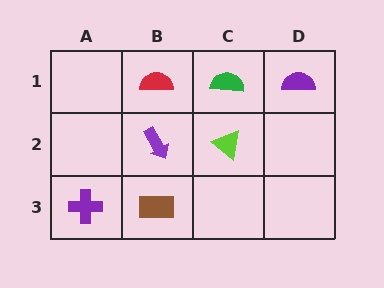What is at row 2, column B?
A purple arrow.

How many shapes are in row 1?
3 shapes.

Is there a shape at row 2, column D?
No, that cell is empty.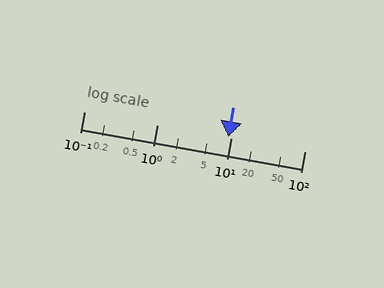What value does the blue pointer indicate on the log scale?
The pointer indicates approximately 9.3.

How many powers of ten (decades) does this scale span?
The scale spans 3 decades, from 0.1 to 100.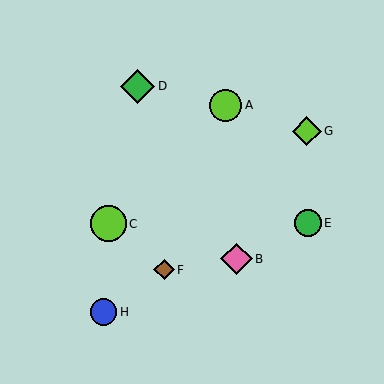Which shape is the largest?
The lime circle (labeled C) is the largest.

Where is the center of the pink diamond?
The center of the pink diamond is at (237, 259).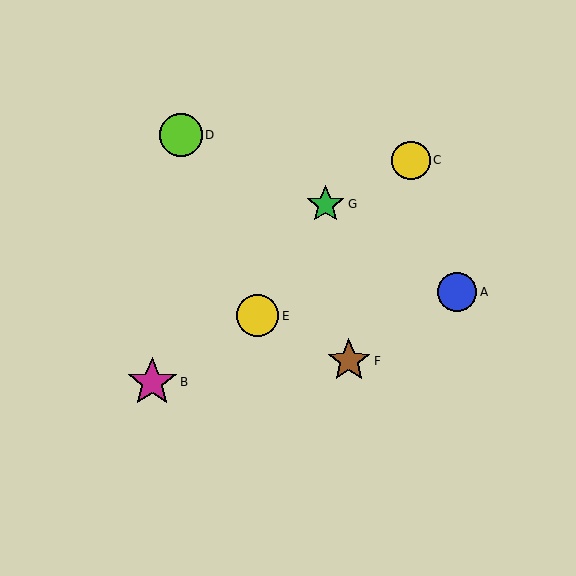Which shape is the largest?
The magenta star (labeled B) is the largest.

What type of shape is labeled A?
Shape A is a blue circle.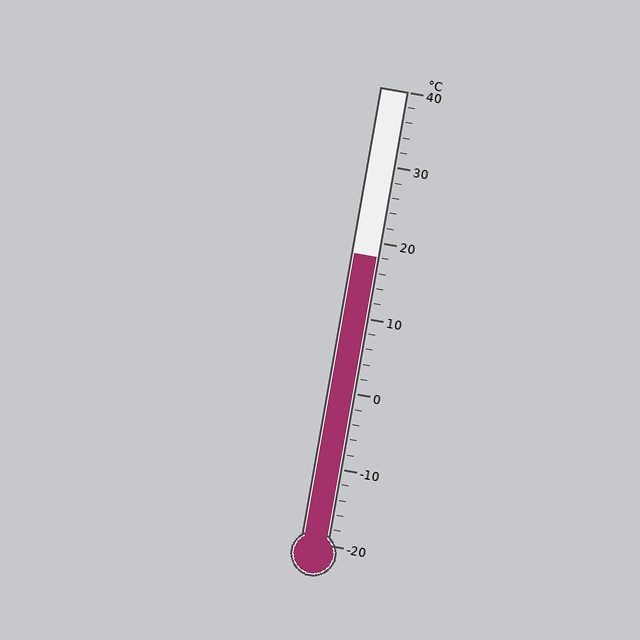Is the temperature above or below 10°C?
The temperature is above 10°C.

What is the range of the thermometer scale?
The thermometer scale ranges from -20°C to 40°C.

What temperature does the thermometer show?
The thermometer shows approximately 18°C.